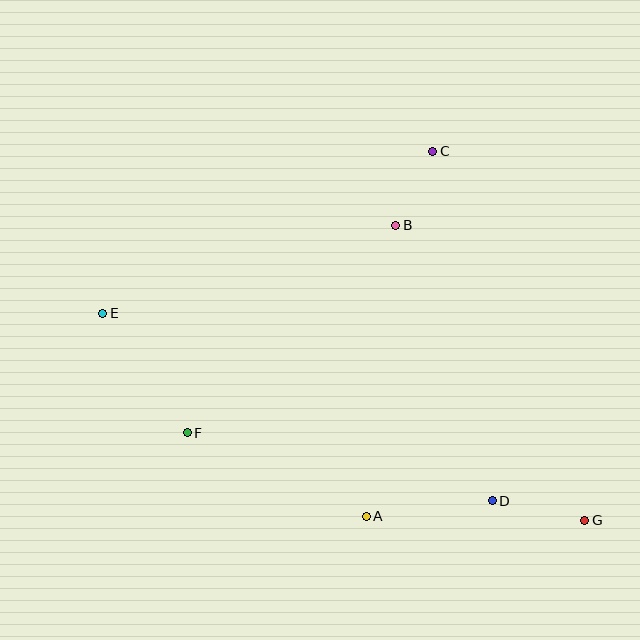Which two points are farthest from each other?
Points E and G are farthest from each other.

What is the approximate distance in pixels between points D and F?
The distance between D and F is approximately 312 pixels.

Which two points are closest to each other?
Points B and C are closest to each other.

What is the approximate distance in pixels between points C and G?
The distance between C and G is approximately 399 pixels.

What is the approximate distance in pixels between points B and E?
The distance between B and E is approximately 306 pixels.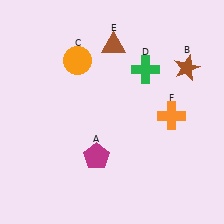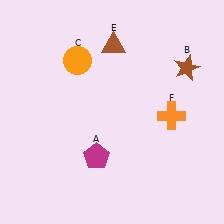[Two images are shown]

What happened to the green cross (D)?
The green cross (D) was removed in Image 2. It was in the top-right area of Image 1.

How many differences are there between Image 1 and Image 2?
There is 1 difference between the two images.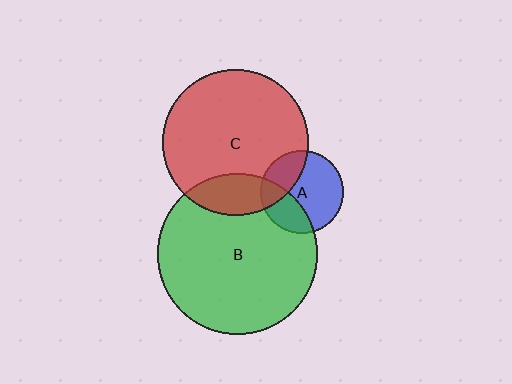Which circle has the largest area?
Circle B (green).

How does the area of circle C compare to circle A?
Approximately 3.1 times.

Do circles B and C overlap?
Yes.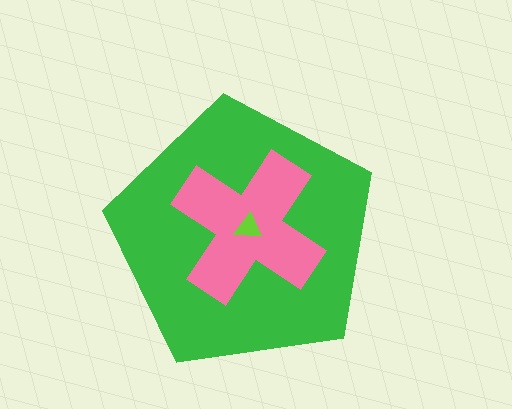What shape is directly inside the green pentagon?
The pink cross.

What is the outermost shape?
The green pentagon.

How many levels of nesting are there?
3.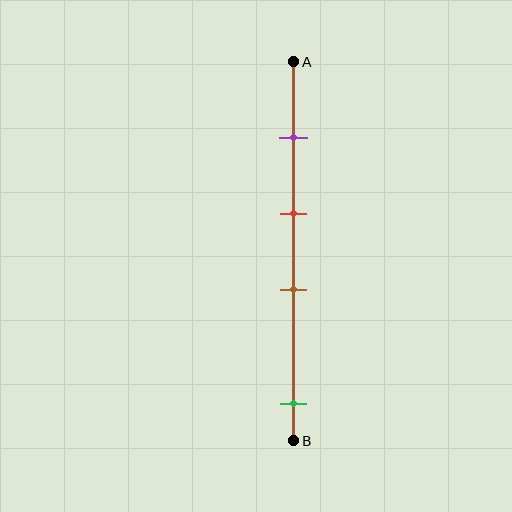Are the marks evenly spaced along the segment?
No, the marks are not evenly spaced.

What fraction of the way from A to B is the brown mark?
The brown mark is approximately 60% (0.6) of the way from A to B.